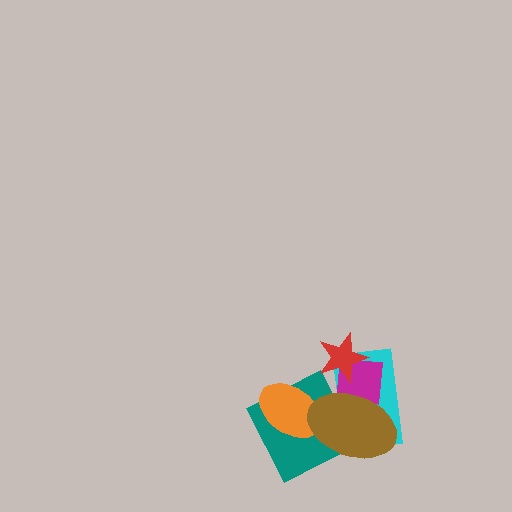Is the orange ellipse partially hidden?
Yes, it is partially covered by another shape.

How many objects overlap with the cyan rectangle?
4 objects overlap with the cyan rectangle.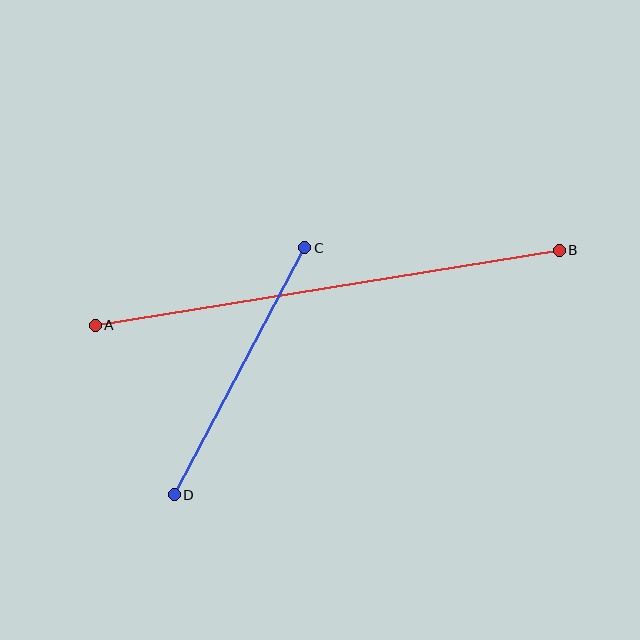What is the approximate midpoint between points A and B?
The midpoint is at approximately (327, 288) pixels.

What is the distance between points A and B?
The distance is approximately 470 pixels.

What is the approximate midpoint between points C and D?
The midpoint is at approximately (240, 371) pixels.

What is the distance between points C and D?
The distance is approximately 279 pixels.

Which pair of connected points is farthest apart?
Points A and B are farthest apart.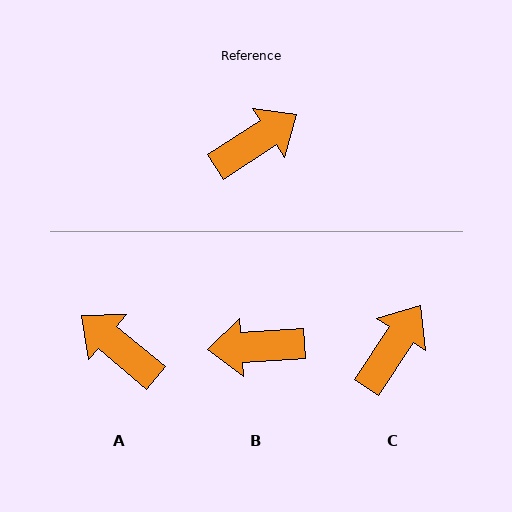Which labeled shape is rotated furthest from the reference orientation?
B, about 151 degrees away.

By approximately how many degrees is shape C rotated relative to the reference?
Approximately 24 degrees counter-clockwise.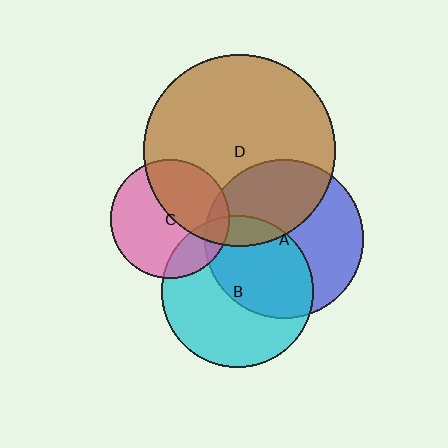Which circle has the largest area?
Circle D (brown).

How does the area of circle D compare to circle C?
Approximately 2.6 times.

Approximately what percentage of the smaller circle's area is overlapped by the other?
Approximately 10%.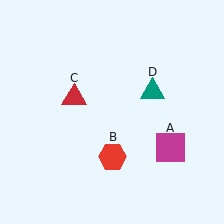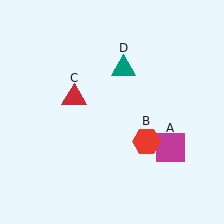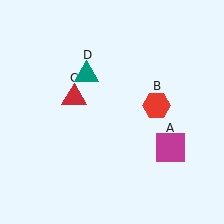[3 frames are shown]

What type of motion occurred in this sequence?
The red hexagon (object B), teal triangle (object D) rotated counterclockwise around the center of the scene.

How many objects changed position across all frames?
2 objects changed position: red hexagon (object B), teal triangle (object D).